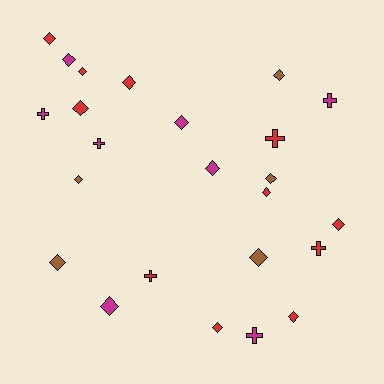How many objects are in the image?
There are 24 objects.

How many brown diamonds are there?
There are 5 brown diamonds.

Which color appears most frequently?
Red, with 11 objects.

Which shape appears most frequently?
Diamond, with 17 objects.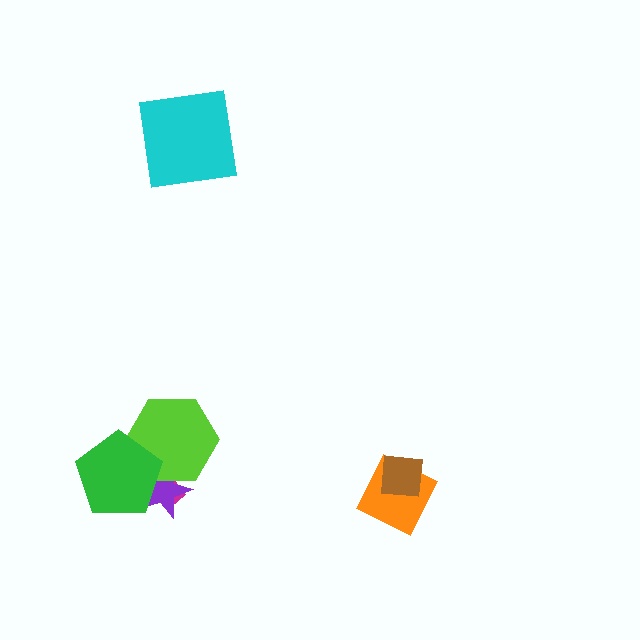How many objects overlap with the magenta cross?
3 objects overlap with the magenta cross.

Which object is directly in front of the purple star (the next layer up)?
The lime hexagon is directly in front of the purple star.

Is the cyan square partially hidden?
No, no other shape covers it.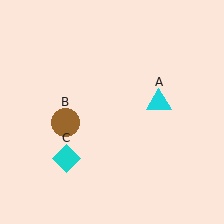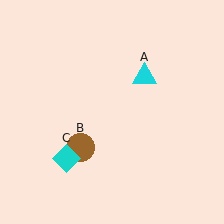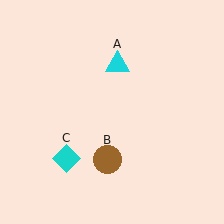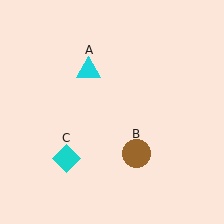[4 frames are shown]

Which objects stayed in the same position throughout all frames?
Cyan diamond (object C) remained stationary.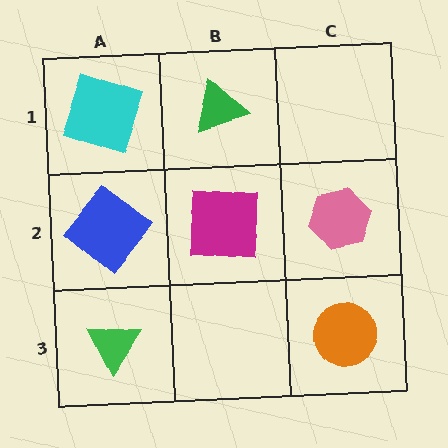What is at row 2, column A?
A blue diamond.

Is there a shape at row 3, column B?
No, that cell is empty.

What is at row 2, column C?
A pink hexagon.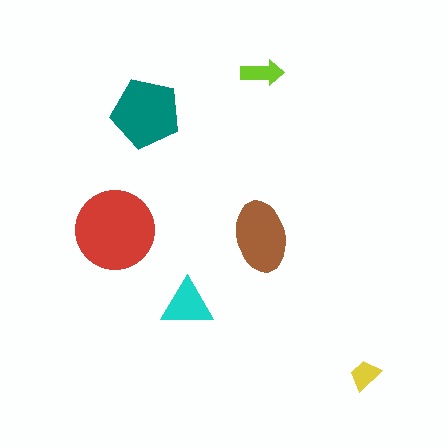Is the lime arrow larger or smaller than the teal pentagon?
Smaller.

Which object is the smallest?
The yellow trapezoid.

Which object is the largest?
The red circle.